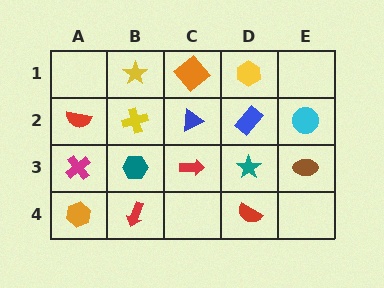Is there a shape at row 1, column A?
No, that cell is empty.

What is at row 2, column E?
A cyan circle.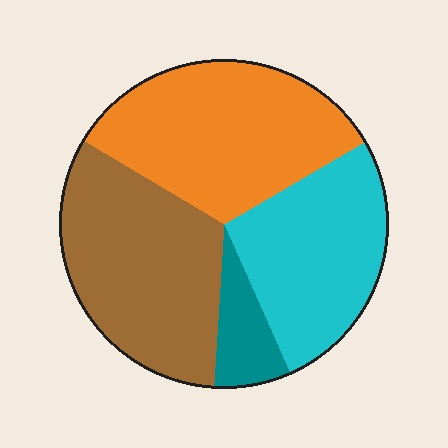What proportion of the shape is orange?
Orange takes up about one third (1/3) of the shape.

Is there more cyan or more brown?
Brown.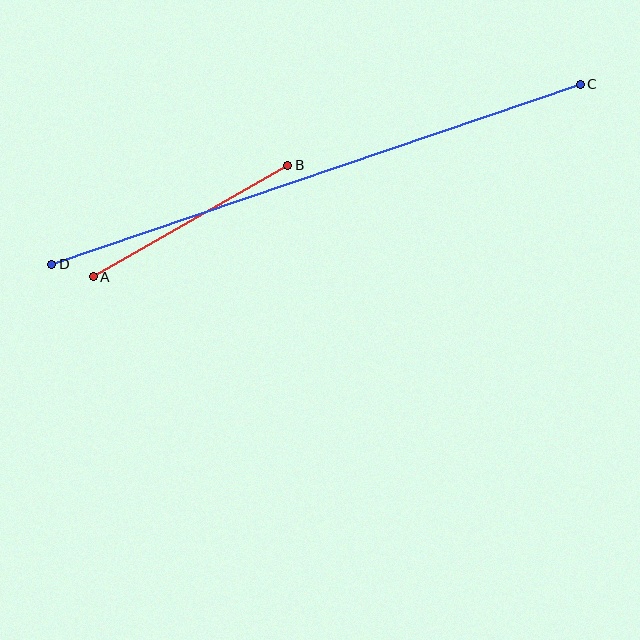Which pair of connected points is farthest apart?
Points C and D are farthest apart.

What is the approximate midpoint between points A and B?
The midpoint is at approximately (191, 221) pixels.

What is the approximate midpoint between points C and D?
The midpoint is at approximately (316, 174) pixels.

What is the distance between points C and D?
The distance is approximately 558 pixels.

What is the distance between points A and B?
The distance is approximately 224 pixels.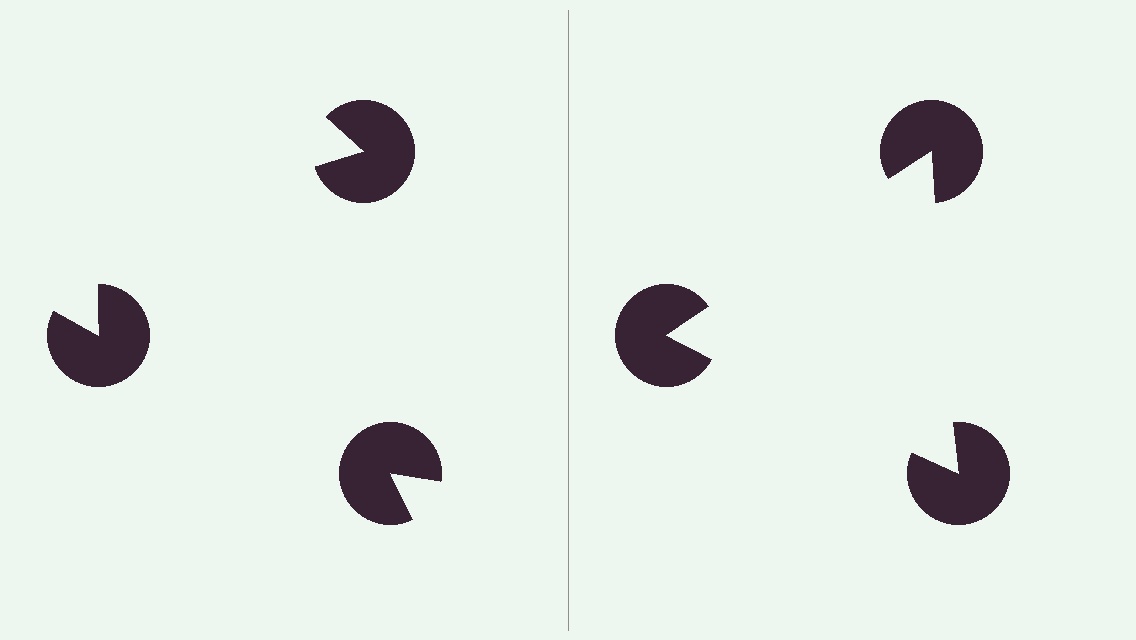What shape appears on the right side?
An illusory triangle.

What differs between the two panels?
The pac-man discs are positioned identically on both sides; only the wedge orientations differ. On the right they align to a triangle; on the left they are misaligned.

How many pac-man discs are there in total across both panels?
6 — 3 on each side.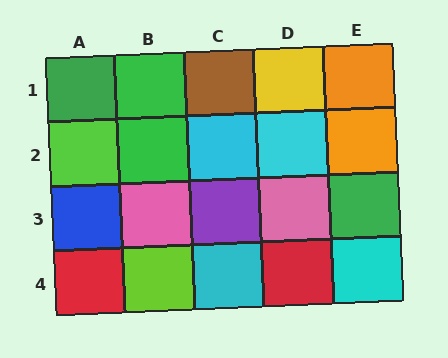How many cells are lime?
2 cells are lime.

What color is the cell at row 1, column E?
Orange.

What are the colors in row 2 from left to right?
Lime, green, cyan, cyan, orange.